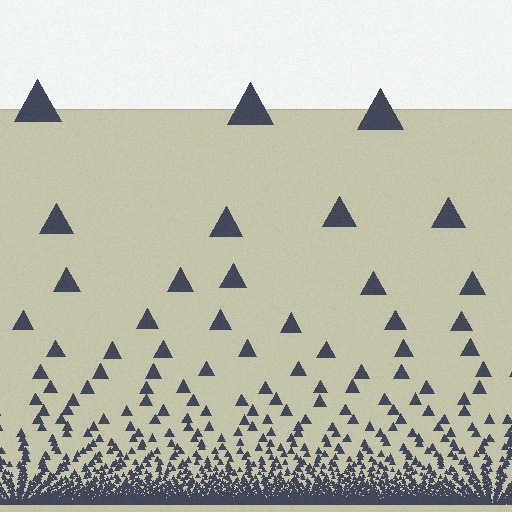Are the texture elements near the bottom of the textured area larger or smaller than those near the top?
Smaller. The gradient is inverted — elements near the bottom are smaller and denser.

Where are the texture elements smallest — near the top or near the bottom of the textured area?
Near the bottom.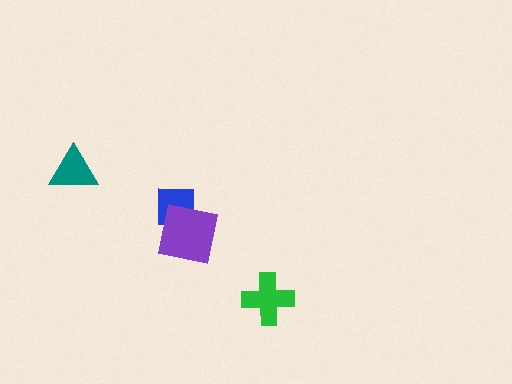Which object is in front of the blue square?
The purple square is in front of the blue square.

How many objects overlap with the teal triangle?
0 objects overlap with the teal triangle.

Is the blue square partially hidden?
Yes, it is partially covered by another shape.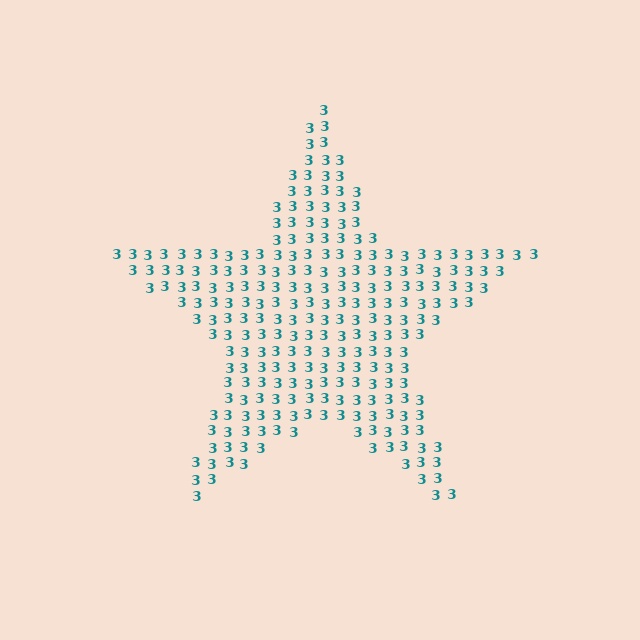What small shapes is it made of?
It is made of small digit 3's.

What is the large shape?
The large shape is a star.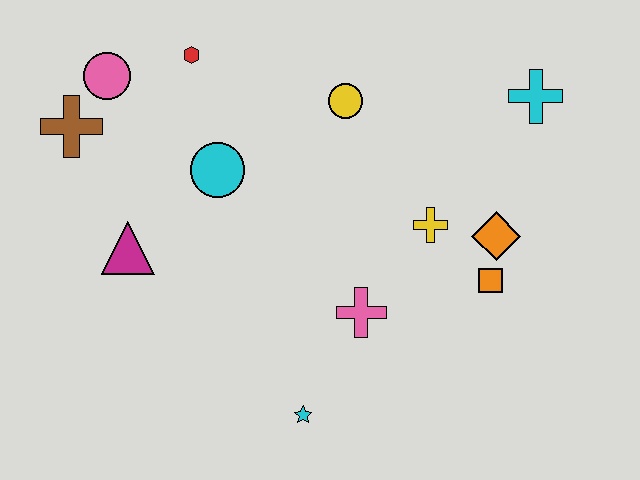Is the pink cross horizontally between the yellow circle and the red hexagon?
No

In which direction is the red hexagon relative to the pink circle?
The red hexagon is to the right of the pink circle.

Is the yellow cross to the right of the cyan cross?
No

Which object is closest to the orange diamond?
The orange square is closest to the orange diamond.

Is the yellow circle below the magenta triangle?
No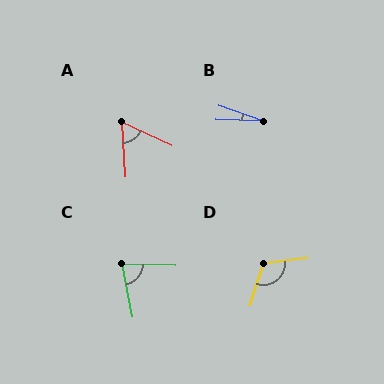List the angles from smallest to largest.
B (18°), A (61°), C (77°), D (115°).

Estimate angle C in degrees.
Approximately 77 degrees.